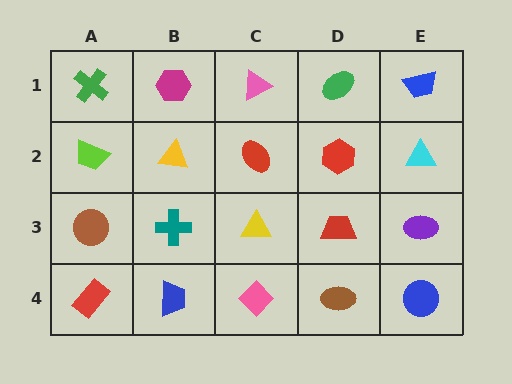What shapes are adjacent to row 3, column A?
A lime trapezoid (row 2, column A), a red rectangle (row 4, column A), a teal cross (row 3, column B).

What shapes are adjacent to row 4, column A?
A brown circle (row 3, column A), a blue trapezoid (row 4, column B).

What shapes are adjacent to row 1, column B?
A yellow triangle (row 2, column B), a green cross (row 1, column A), a pink triangle (row 1, column C).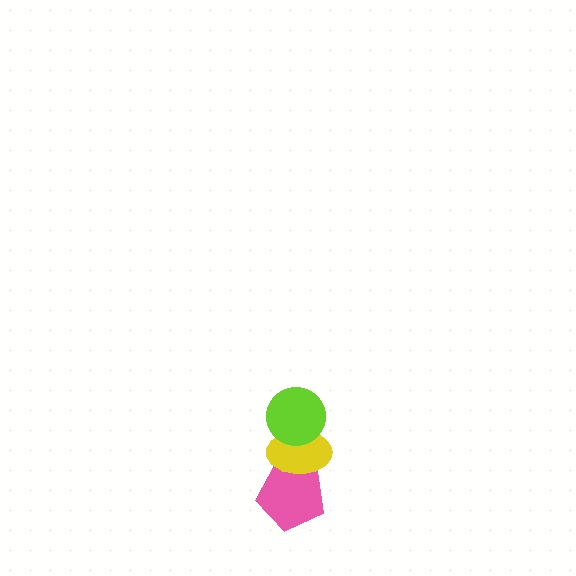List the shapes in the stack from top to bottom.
From top to bottom: the lime circle, the yellow ellipse, the pink pentagon.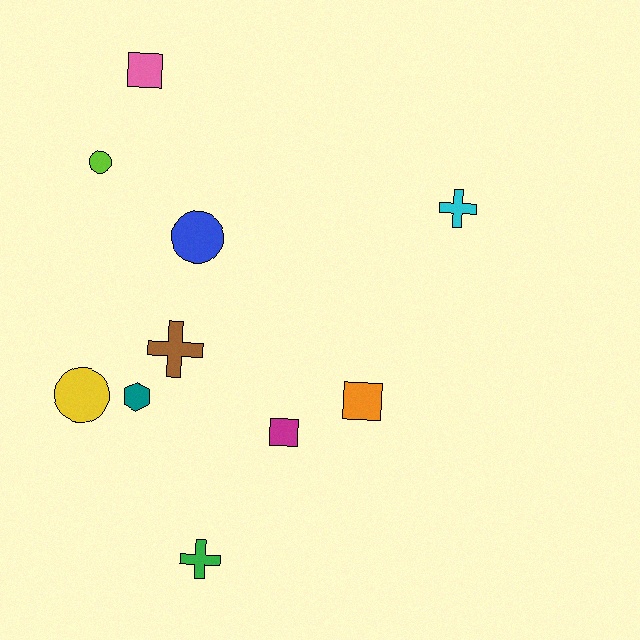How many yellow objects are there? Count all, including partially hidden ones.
There is 1 yellow object.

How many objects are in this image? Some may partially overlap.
There are 10 objects.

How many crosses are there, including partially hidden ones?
There are 3 crosses.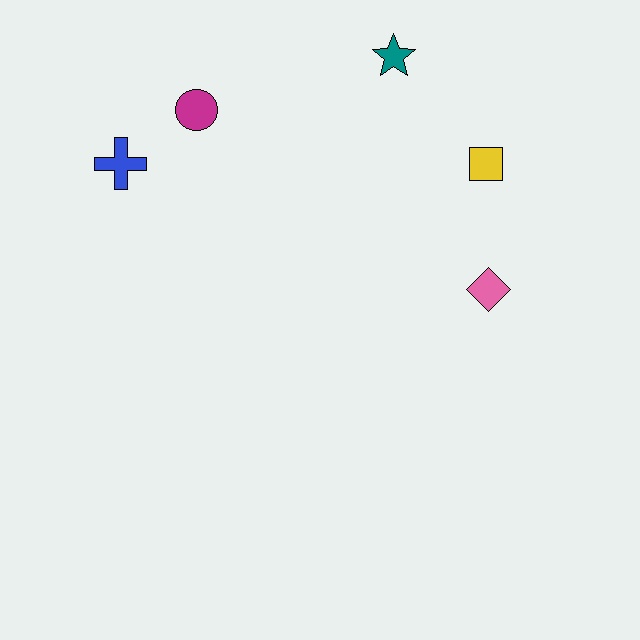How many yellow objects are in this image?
There is 1 yellow object.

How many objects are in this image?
There are 5 objects.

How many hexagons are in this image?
There are no hexagons.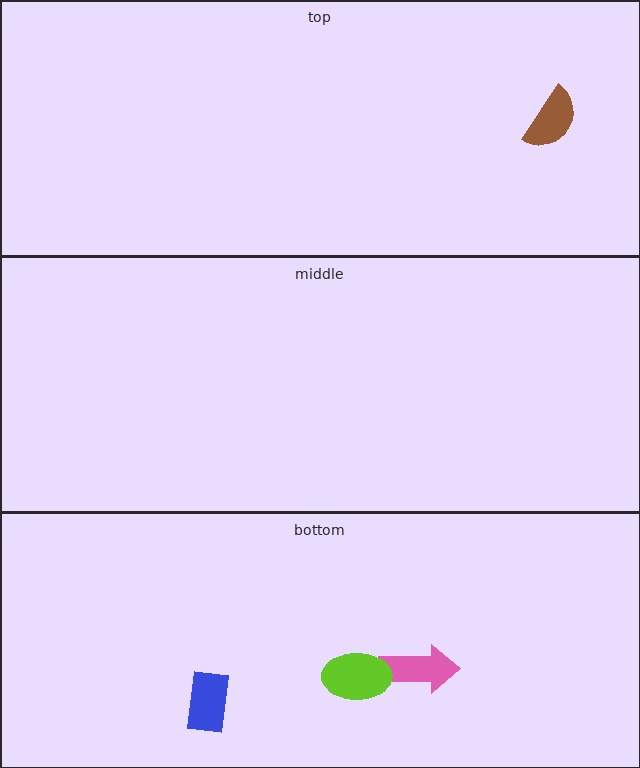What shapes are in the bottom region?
The pink arrow, the blue rectangle, the lime ellipse.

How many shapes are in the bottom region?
3.